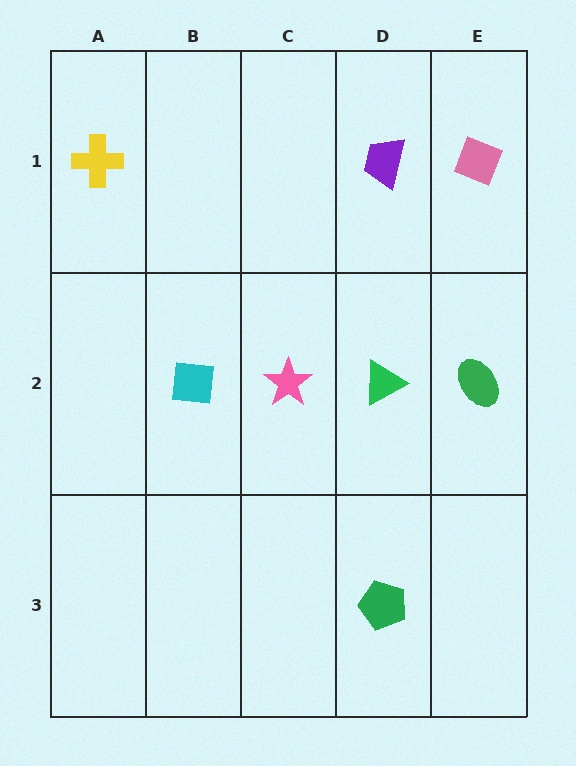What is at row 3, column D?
A green pentagon.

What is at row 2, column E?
A green ellipse.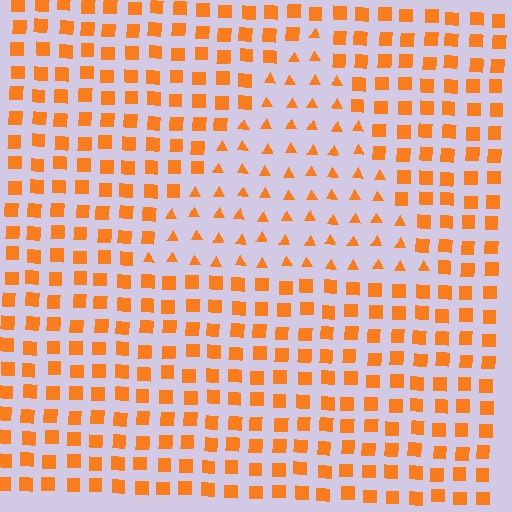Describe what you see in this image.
The image is filled with small orange elements arranged in a uniform grid. A triangle-shaped region contains triangles, while the surrounding area contains squares. The boundary is defined purely by the change in element shape.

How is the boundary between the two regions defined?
The boundary is defined by a change in element shape: triangles inside vs. squares outside. All elements share the same color and spacing.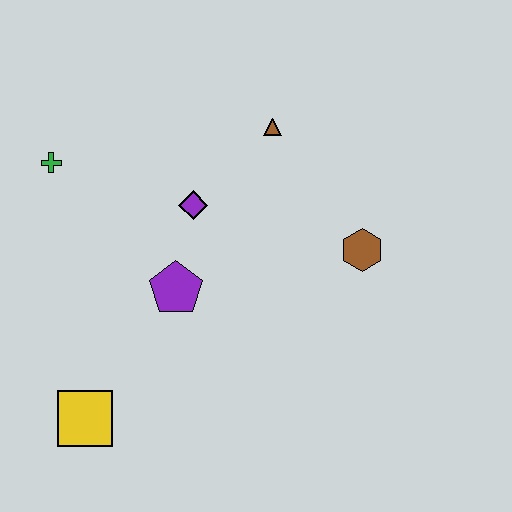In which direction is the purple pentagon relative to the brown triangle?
The purple pentagon is below the brown triangle.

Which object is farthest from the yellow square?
The brown triangle is farthest from the yellow square.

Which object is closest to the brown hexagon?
The brown triangle is closest to the brown hexagon.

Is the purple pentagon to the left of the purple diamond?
Yes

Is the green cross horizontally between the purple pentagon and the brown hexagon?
No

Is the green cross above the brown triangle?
No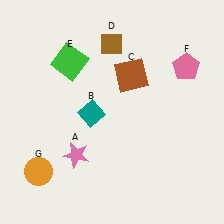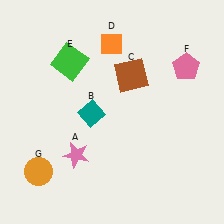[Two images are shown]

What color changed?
The diamond (D) changed from brown in Image 1 to orange in Image 2.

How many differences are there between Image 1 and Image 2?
There is 1 difference between the two images.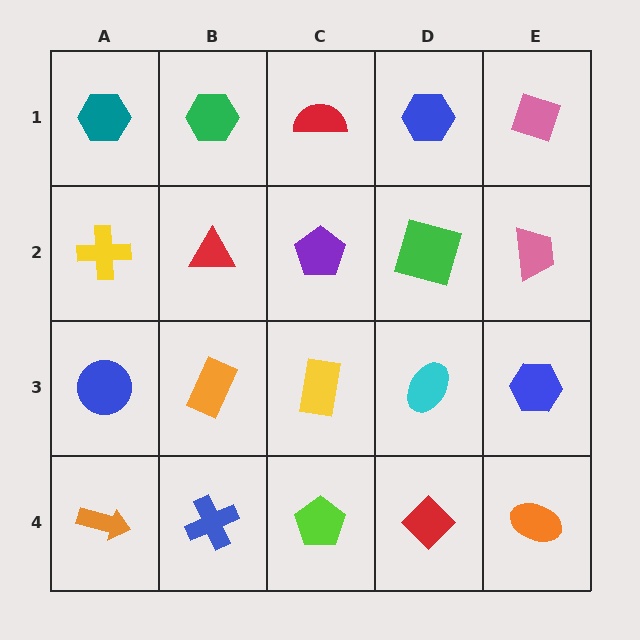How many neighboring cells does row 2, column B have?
4.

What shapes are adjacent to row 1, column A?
A yellow cross (row 2, column A), a green hexagon (row 1, column B).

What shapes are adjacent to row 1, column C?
A purple pentagon (row 2, column C), a green hexagon (row 1, column B), a blue hexagon (row 1, column D).